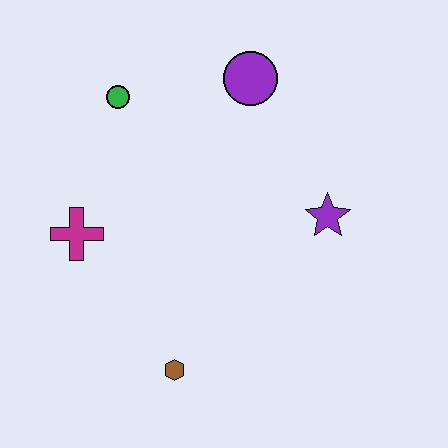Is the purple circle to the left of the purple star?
Yes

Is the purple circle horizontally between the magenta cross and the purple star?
Yes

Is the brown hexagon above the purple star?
No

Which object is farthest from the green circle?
The brown hexagon is farthest from the green circle.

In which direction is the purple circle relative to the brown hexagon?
The purple circle is above the brown hexagon.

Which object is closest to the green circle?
The purple circle is closest to the green circle.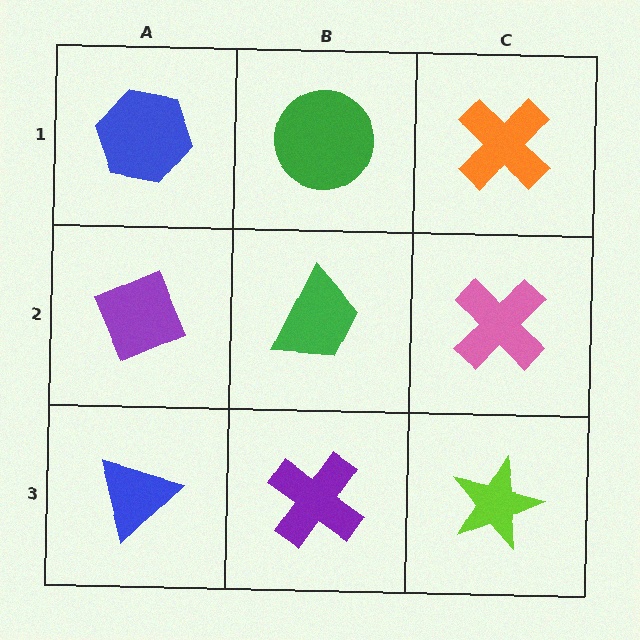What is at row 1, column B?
A green circle.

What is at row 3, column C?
A lime star.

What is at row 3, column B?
A purple cross.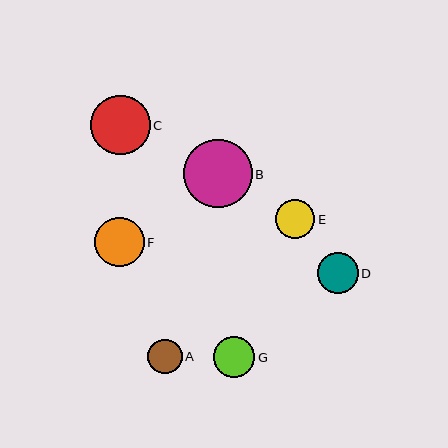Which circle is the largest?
Circle B is the largest with a size of approximately 68 pixels.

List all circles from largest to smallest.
From largest to smallest: B, C, F, G, D, E, A.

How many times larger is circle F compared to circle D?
Circle F is approximately 1.2 times the size of circle D.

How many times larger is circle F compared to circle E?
Circle F is approximately 1.3 times the size of circle E.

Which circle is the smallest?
Circle A is the smallest with a size of approximately 34 pixels.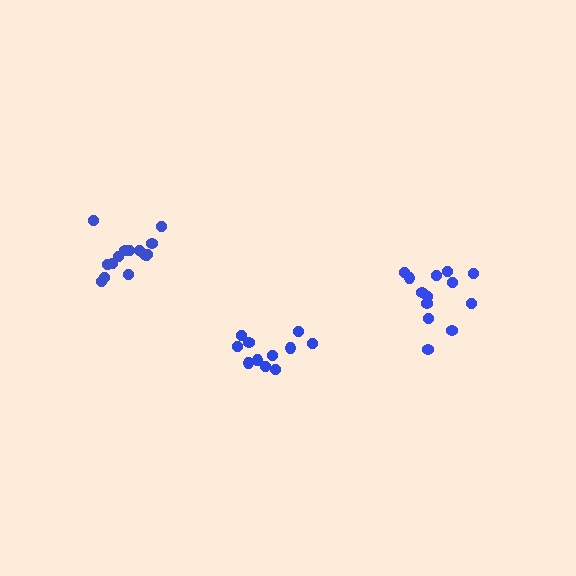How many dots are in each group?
Group 1: 15 dots, Group 2: 11 dots, Group 3: 13 dots (39 total).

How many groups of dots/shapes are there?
There are 3 groups.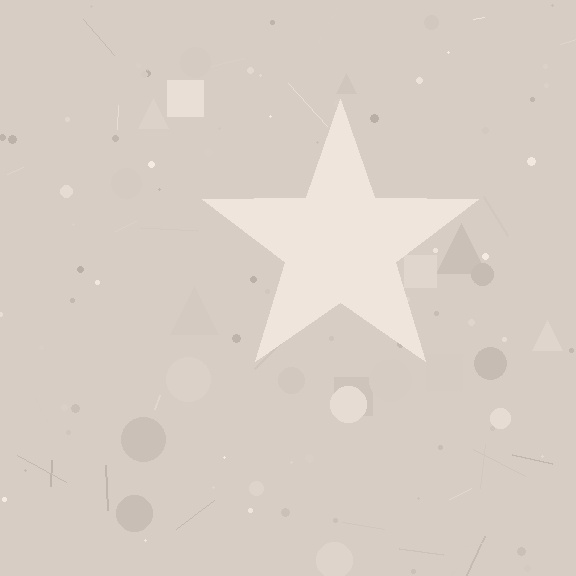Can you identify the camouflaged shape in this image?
The camouflaged shape is a star.